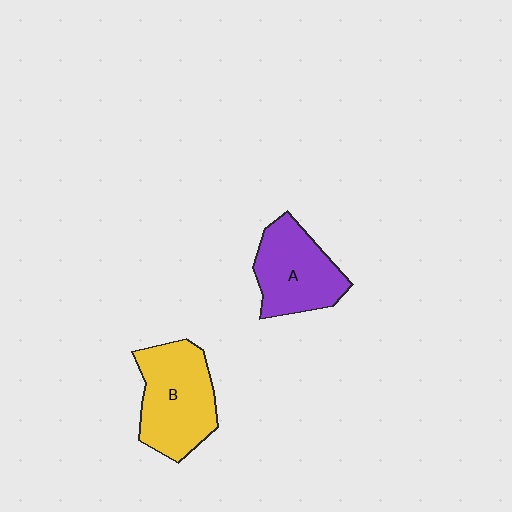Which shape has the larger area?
Shape B (yellow).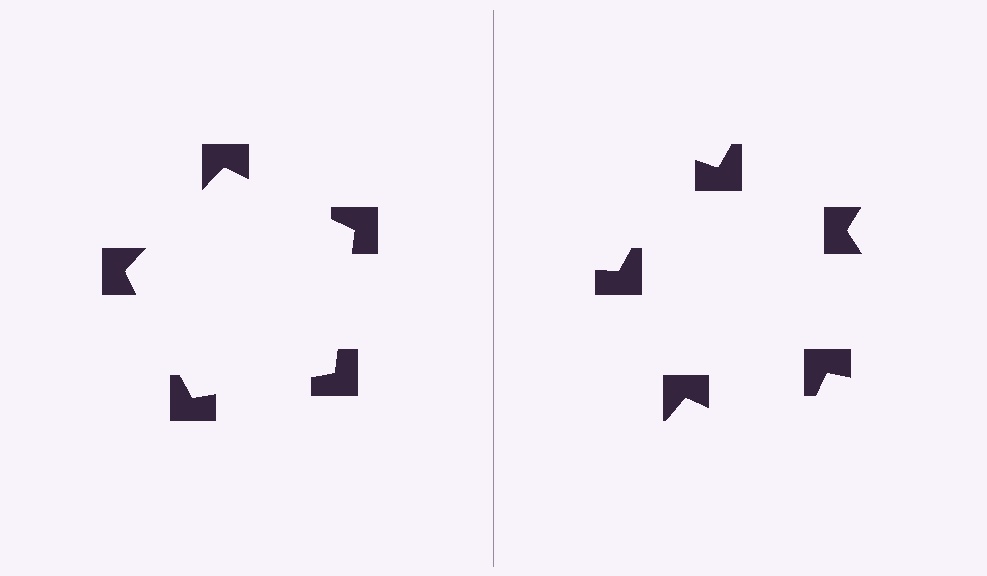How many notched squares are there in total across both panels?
10 — 5 on each side.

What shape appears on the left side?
An illusory pentagon.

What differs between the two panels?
The notched squares are positioned identically on both sides; only the wedge orientations differ. On the left they align to a pentagon; on the right they are misaligned.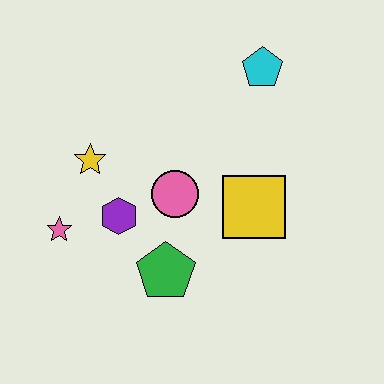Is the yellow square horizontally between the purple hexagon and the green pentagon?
No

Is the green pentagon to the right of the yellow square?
No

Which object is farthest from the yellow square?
The pink star is farthest from the yellow square.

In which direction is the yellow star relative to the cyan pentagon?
The yellow star is to the left of the cyan pentagon.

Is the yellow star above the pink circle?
Yes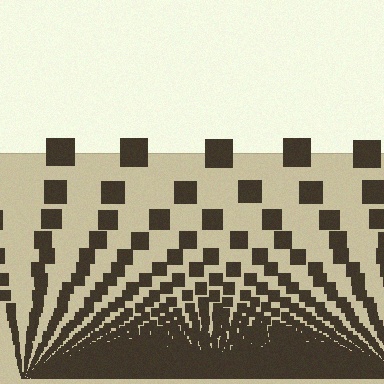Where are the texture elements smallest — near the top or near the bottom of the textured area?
Near the bottom.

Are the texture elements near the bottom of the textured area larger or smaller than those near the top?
Smaller. The gradient is inverted — elements near the bottom are smaller and denser.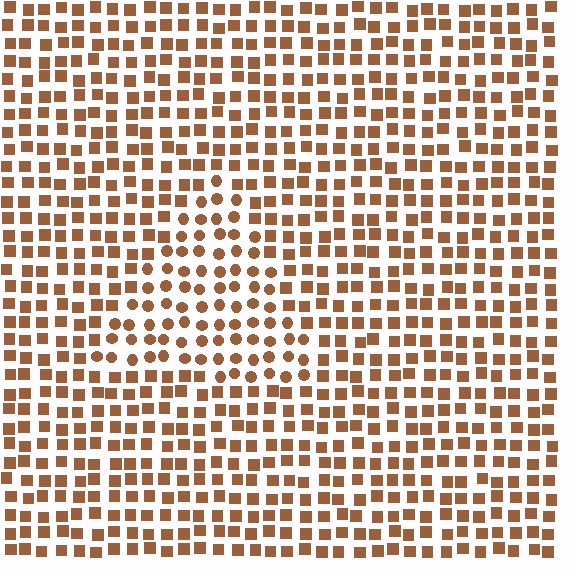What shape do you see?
I see a triangle.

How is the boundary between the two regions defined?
The boundary is defined by a change in element shape: circles inside vs. squares outside. All elements share the same color and spacing.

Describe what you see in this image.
The image is filled with small brown elements arranged in a uniform grid. A triangle-shaped region contains circles, while the surrounding area contains squares. The boundary is defined purely by the change in element shape.